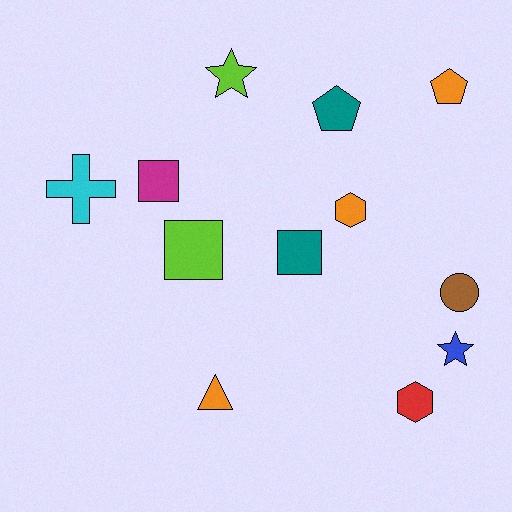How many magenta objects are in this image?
There is 1 magenta object.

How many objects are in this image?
There are 12 objects.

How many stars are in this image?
There are 2 stars.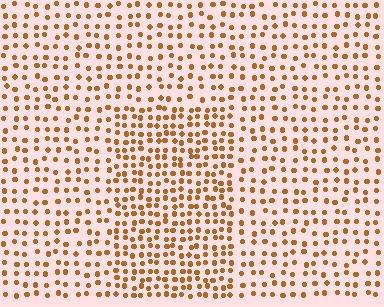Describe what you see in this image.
The image contains small brown elements arranged at two different densities. A rectangle-shaped region is visible where the elements are more densely packed than the surrounding area.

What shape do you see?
I see a rectangle.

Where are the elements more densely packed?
The elements are more densely packed inside the rectangle boundary.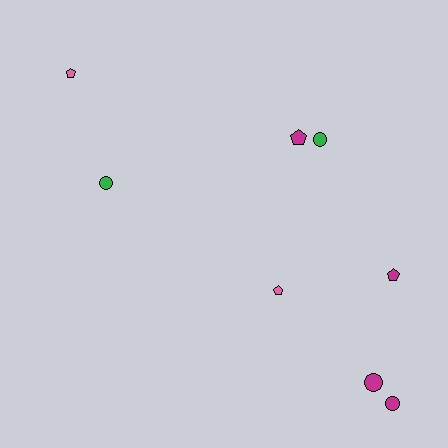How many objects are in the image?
There are 8 objects.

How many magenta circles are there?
There are 2 magenta circles.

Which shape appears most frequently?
Pentagon, with 4 objects.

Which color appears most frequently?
Magenta, with 4 objects.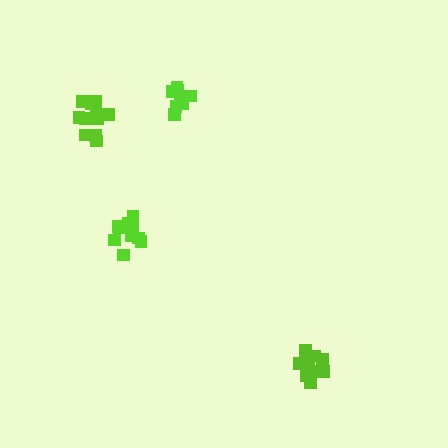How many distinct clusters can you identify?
There are 4 distinct clusters.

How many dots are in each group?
Group 1: 12 dots, Group 2: 9 dots, Group 3: 12 dots, Group 4: 11 dots (44 total).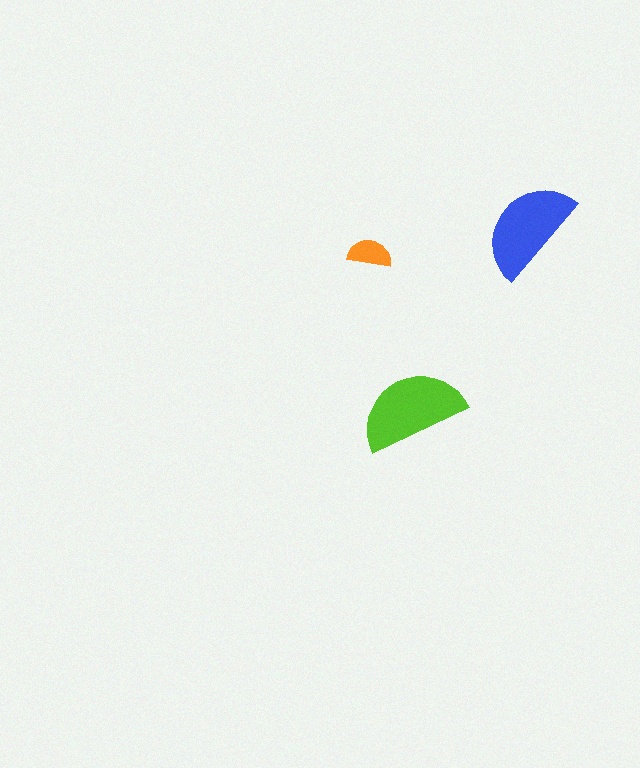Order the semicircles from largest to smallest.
the lime one, the blue one, the orange one.